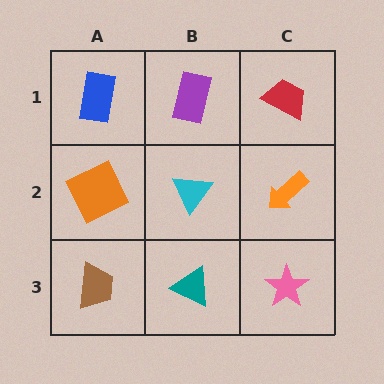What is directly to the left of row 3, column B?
A brown trapezoid.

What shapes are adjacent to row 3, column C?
An orange arrow (row 2, column C), a teal triangle (row 3, column B).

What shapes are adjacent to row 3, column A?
An orange square (row 2, column A), a teal triangle (row 3, column B).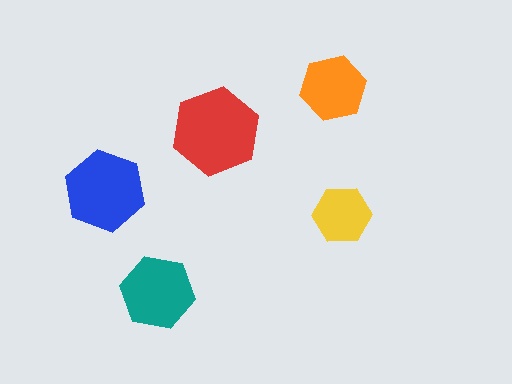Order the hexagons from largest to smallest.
the red one, the blue one, the teal one, the orange one, the yellow one.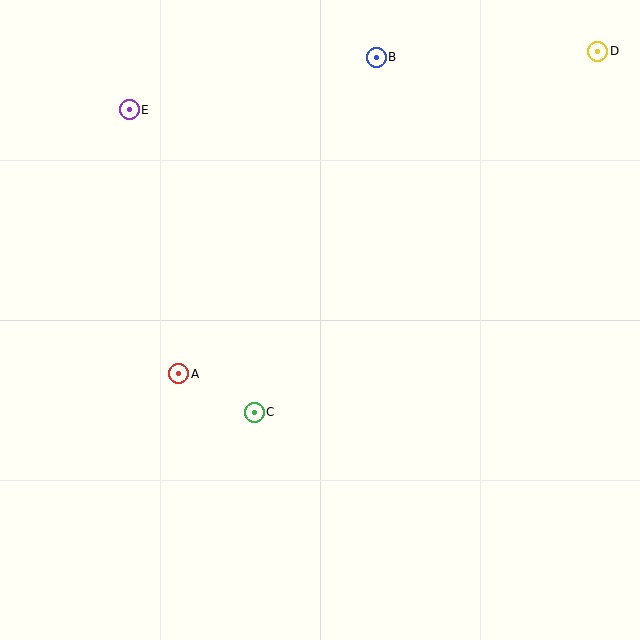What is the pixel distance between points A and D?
The distance between A and D is 529 pixels.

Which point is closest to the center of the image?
Point C at (254, 412) is closest to the center.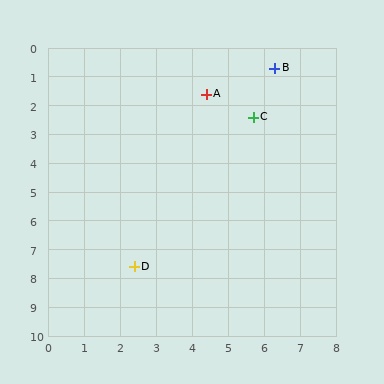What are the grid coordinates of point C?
Point C is at approximately (5.7, 2.4).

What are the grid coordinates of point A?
Point A is at approximately (4.4, 1.6).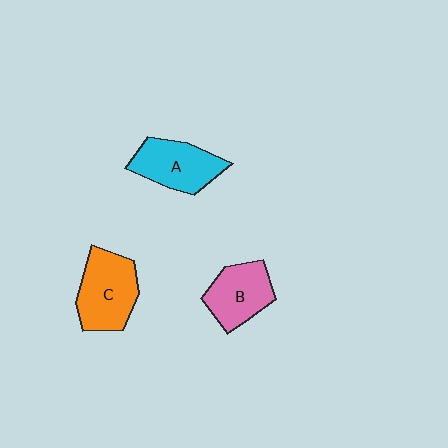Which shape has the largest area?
Shape C (orange).